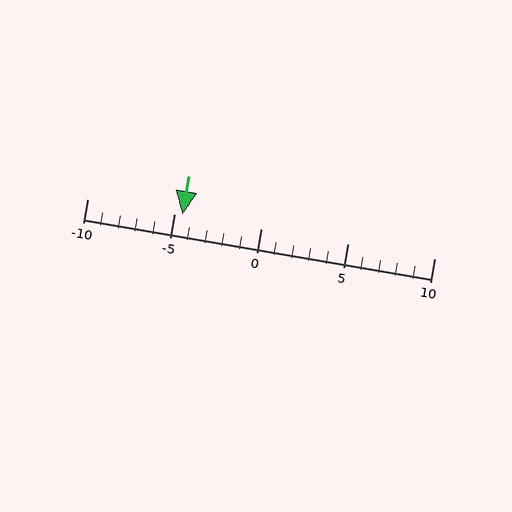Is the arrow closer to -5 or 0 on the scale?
The arrow is closer to -5.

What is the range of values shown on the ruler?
The ruler shows values from -10 to 10.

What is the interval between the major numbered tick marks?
The major tick marks are spaced 5 units apart.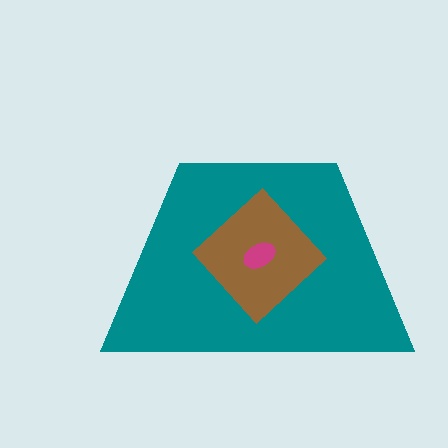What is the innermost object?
The magenta ellipse.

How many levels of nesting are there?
3.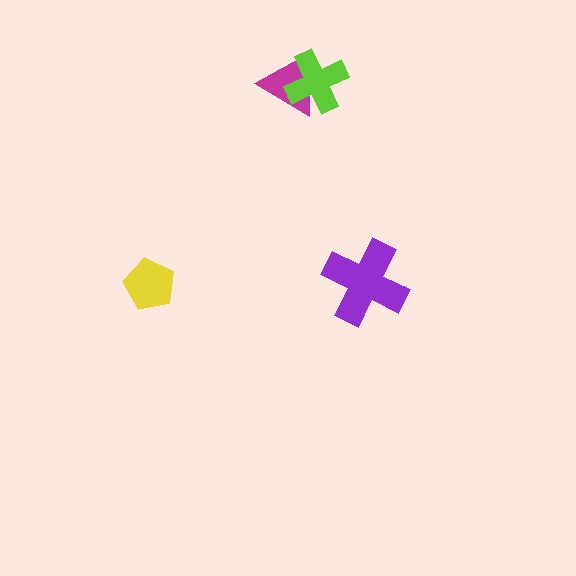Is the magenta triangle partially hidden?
Yes, it is partially covered by another shape.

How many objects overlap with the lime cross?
1 object overlaps with the lime cross.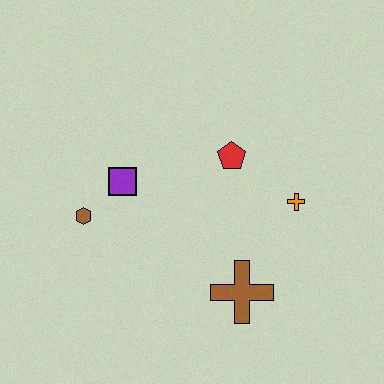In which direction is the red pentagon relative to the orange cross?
The red pentagon is to the left of the orange cross.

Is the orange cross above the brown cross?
Yes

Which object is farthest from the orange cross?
The brown hexagon is farthest from the orange cross.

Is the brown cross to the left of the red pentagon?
No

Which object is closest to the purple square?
The brown hexagon is closest to the purple square.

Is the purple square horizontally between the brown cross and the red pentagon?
No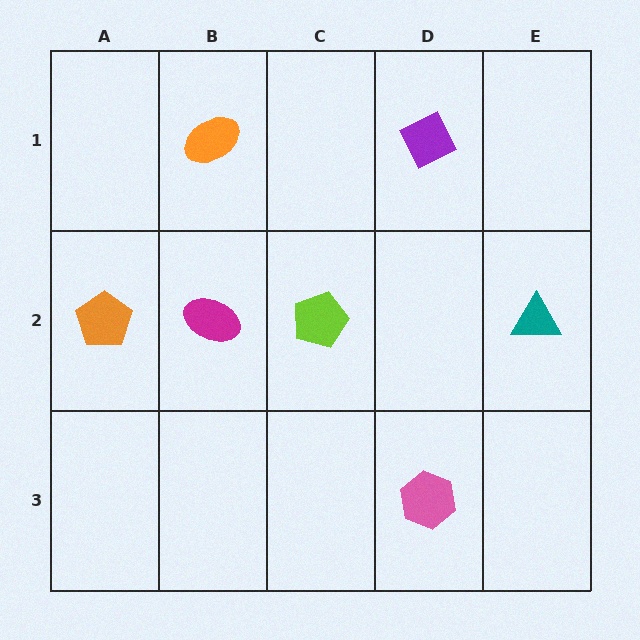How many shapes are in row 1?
2 shapes.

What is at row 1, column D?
A purple diamond.